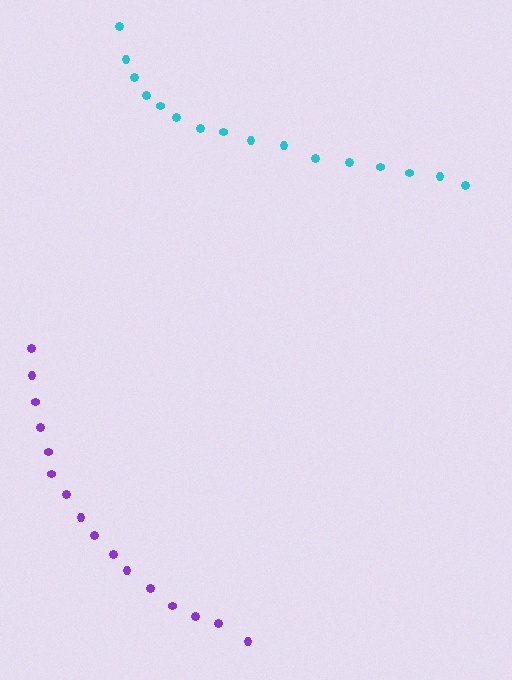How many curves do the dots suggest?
There are 2 distinct paths.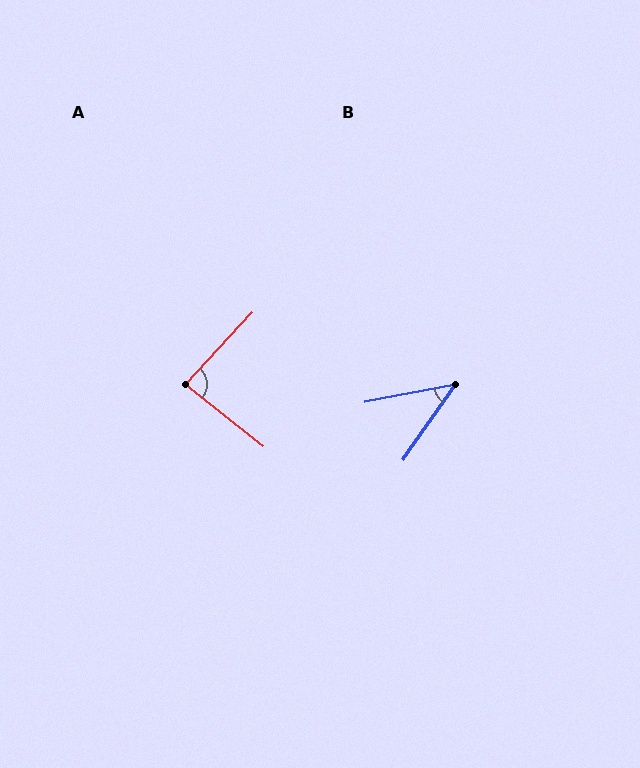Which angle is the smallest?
B, at approximately 44 degrees.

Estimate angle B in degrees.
Approximately 44 degrees.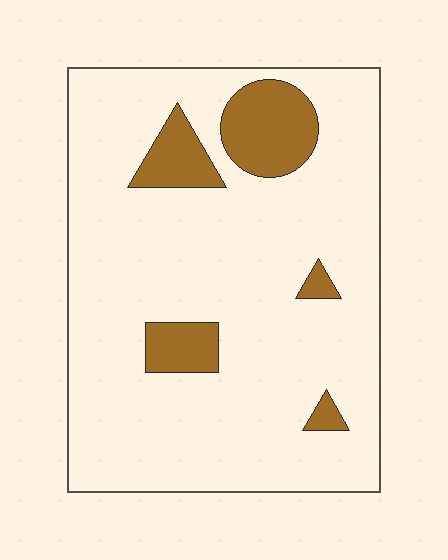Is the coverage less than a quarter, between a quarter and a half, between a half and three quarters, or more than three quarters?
Less than a quarter.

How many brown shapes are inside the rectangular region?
5.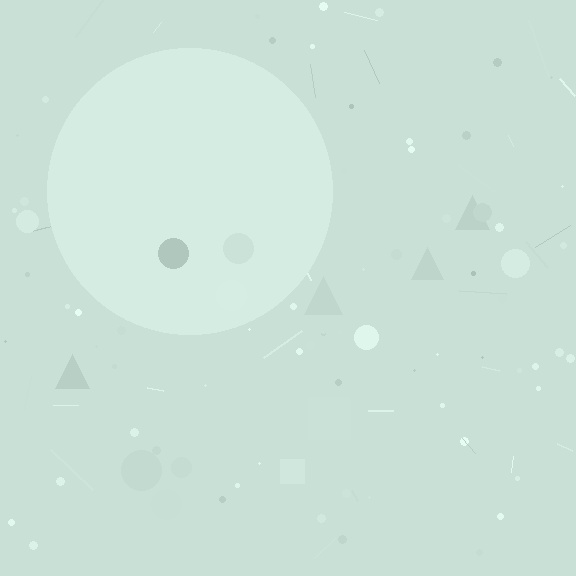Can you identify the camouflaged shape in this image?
The camouflaged shape is a circle.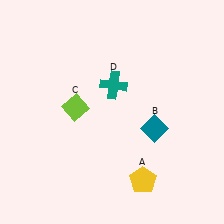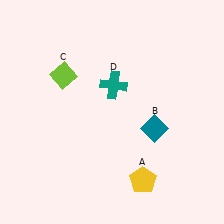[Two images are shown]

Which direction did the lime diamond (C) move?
The lime diamond (C) moved up.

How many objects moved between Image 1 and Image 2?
1 object moved between the two images.